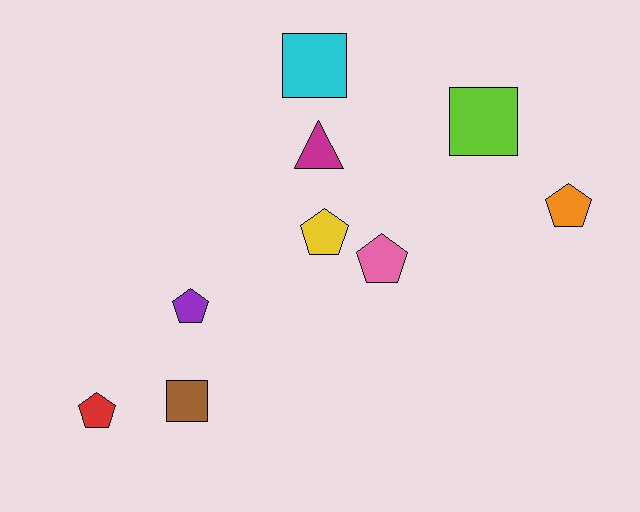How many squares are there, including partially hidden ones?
There are 3 squares.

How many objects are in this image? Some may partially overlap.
There are 9 objects.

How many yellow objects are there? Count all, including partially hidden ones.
There is 1 yellow object.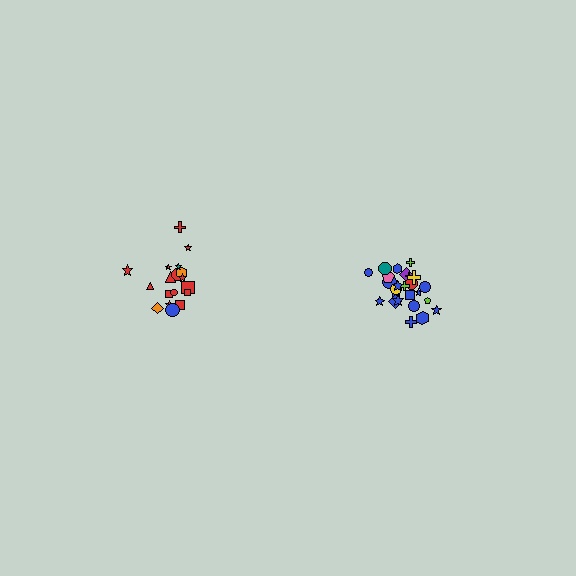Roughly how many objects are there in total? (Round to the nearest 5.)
Roughly 45 objects in total.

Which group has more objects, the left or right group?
The right group.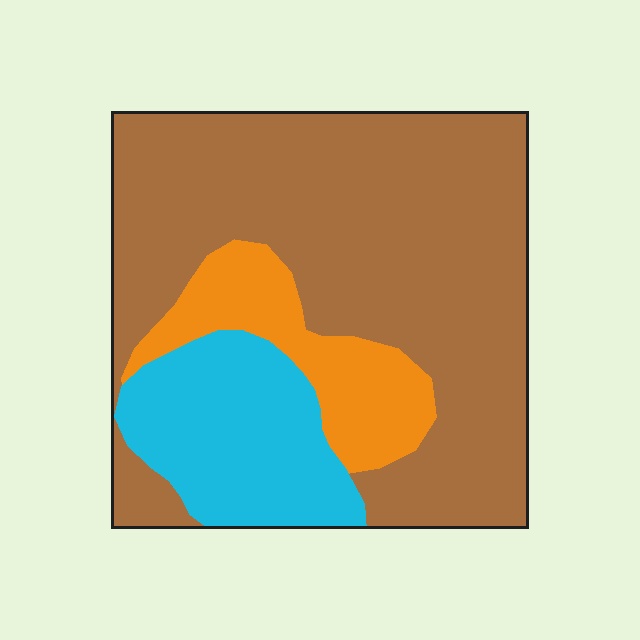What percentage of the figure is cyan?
Cyan covers 20% of the figure.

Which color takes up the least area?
Orange, at roughly 15%.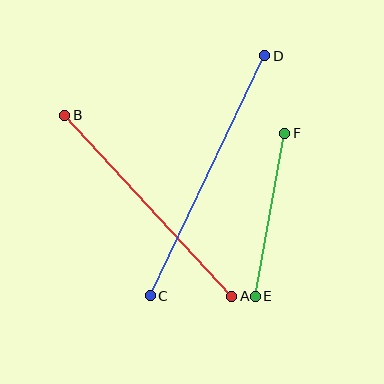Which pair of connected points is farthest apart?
Points C and D are farthest apart.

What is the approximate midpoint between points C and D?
The midpoint is at approximately (208, 176) pixels.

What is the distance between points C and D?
The distance is approximately 266 pixels.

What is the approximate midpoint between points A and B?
The midpoint is at approximately (148, 206) pixels.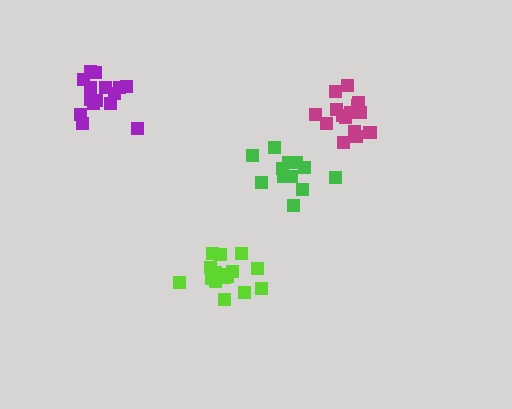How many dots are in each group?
Group 1: 17 dots, Group 2: 16 dots, Group 3: 16 dots, Group 4: 13 dots (62 total).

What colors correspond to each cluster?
The clusters are colored: lime, purple, magenta, green.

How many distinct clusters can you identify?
There are 4 distinct clusters.